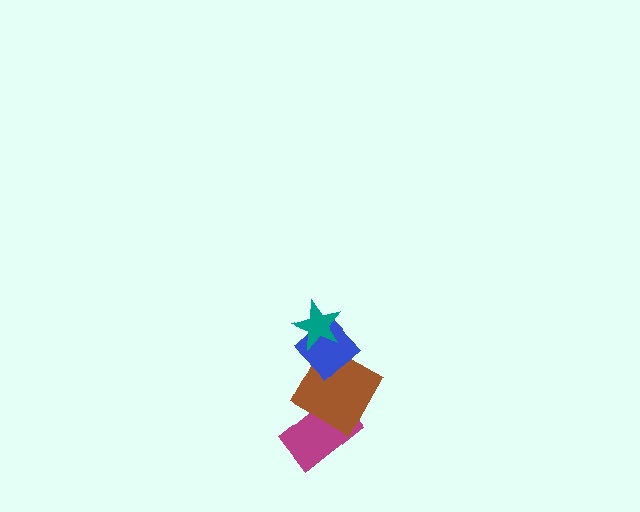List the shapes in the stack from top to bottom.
From top to bottom: the teal star, the blue diamond, the brown square, the magenta rectangle.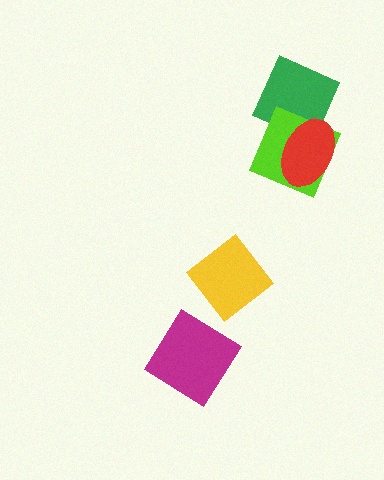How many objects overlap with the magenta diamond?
0 objects overlap with the magenta diamond.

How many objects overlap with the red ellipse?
2 objects overlap with the red ellipse.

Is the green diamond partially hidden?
Yes, it is partially covered by another shape.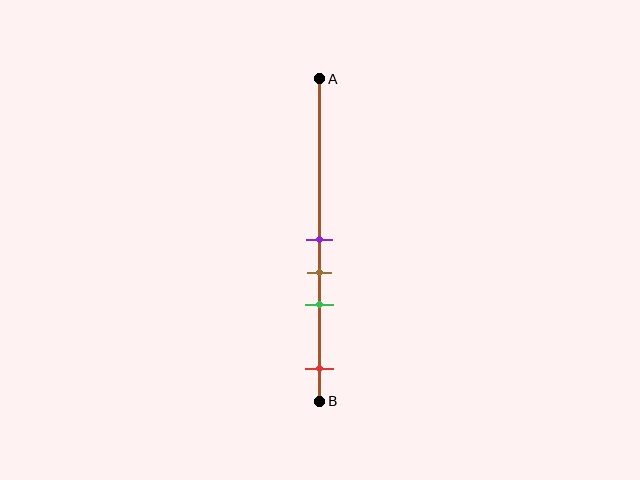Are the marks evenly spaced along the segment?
No, the marks are not evenly spaced.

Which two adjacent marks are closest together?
The purple and brown marks are the closest adjacent pair.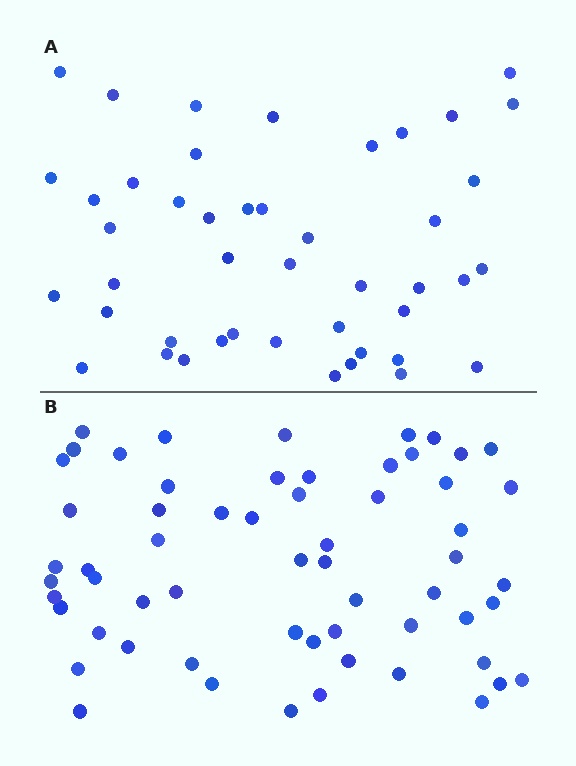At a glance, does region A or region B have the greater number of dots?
Region B (the bottom region) has more dots.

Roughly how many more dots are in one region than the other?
Region B has approximately 15 more dots than region A.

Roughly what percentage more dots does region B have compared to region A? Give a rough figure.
About 35% more.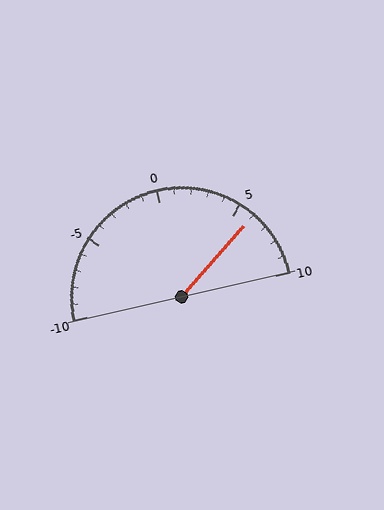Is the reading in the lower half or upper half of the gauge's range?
The reading is in the upper half of the range (-10 to 10).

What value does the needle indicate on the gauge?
The needle indicates approximately 6.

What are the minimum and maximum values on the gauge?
The gauge ranges from -10 to 10.